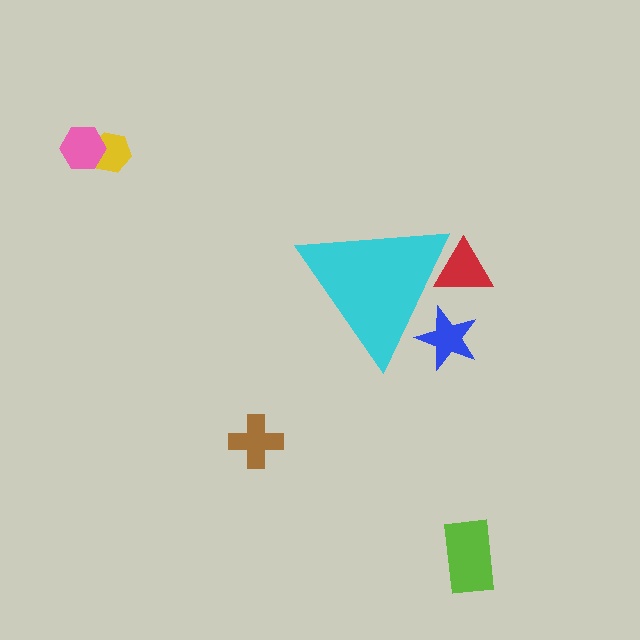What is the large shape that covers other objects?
A cyan triangle.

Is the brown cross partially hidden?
No, the brown cross is fully visible.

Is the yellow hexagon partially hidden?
No, the yellow hexagon is fully visible.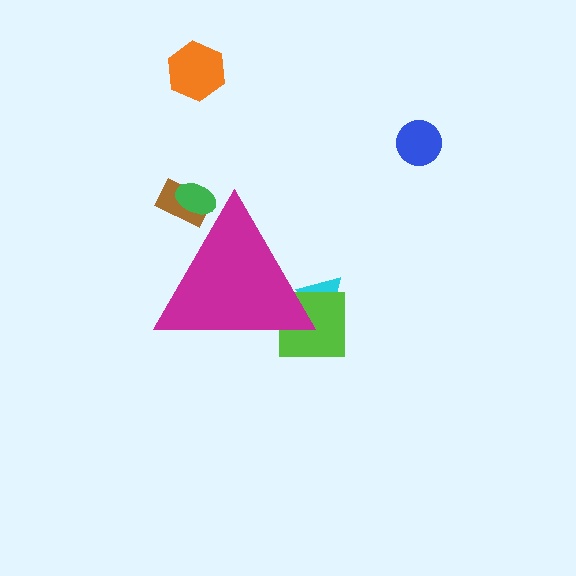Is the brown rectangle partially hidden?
Yes, the brown rectangle is partially hidden behind the magenta triangle.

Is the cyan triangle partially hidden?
Yes, the cyan triangle is partially hidden behind the magenta triangle.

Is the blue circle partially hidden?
No, the blue circle is fully visible.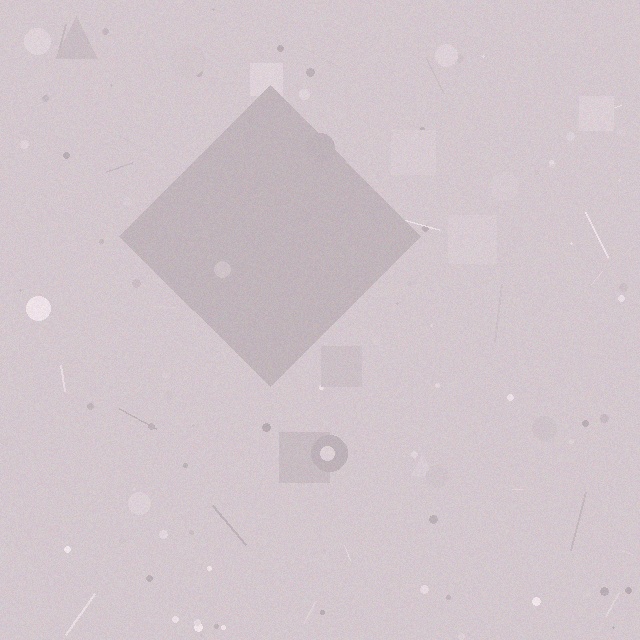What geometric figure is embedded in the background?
A diamond is embedded in the background.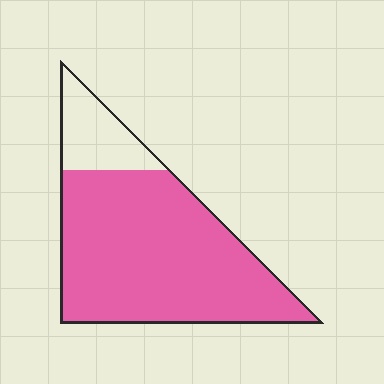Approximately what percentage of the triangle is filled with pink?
Approximately 85%.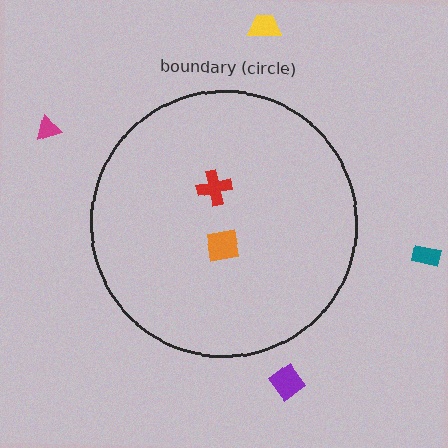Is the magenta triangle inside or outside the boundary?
Outside.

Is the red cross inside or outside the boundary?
Inside.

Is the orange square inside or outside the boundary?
Inside.